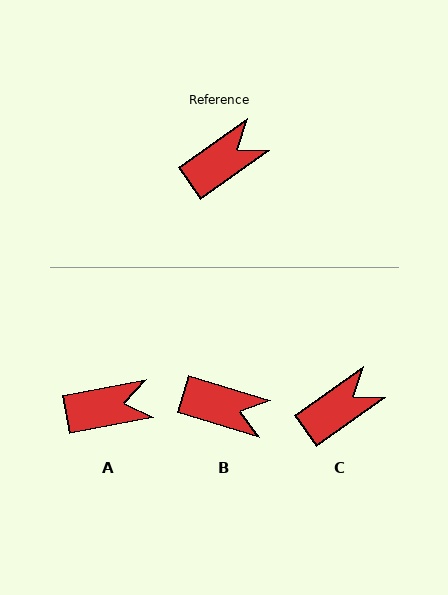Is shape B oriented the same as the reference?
No, it is off by about 52 degrees.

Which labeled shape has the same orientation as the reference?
C.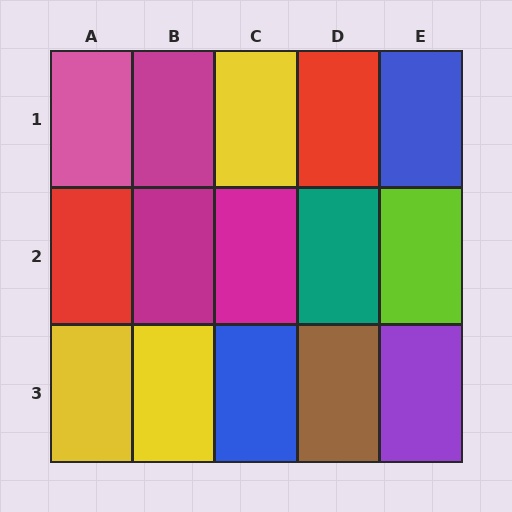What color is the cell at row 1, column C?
Yellow.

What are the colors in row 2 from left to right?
Red, magenta, magenta, teal, lime.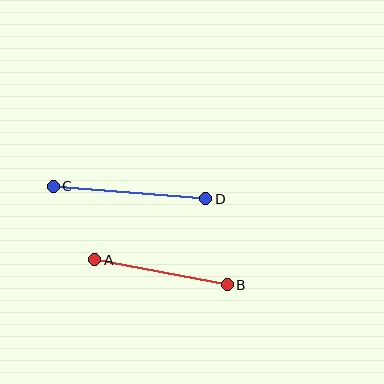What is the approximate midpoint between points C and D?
The midpoint is at approximately (129, 192) pixels.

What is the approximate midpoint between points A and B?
The midpoint is at approximately (161, 272) pixels.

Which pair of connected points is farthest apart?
Points C and D are farthest apart.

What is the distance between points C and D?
The distance is approximately 153 pixels.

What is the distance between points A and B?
The distance is approximately 135 pixels.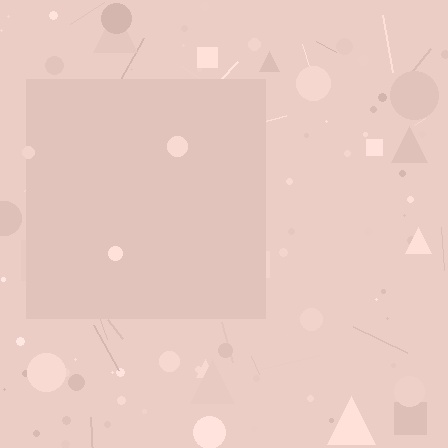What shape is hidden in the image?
A square is hidden in the image.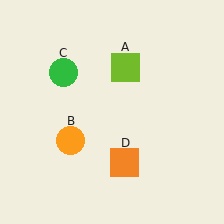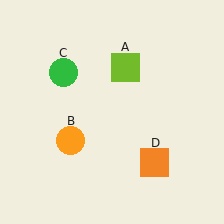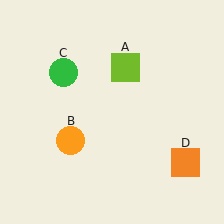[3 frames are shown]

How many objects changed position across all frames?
1 object changed position: orange square (object D).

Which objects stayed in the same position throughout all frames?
Lime square (object A) and orange circle (object B) and green circle (object C) remained stationary.